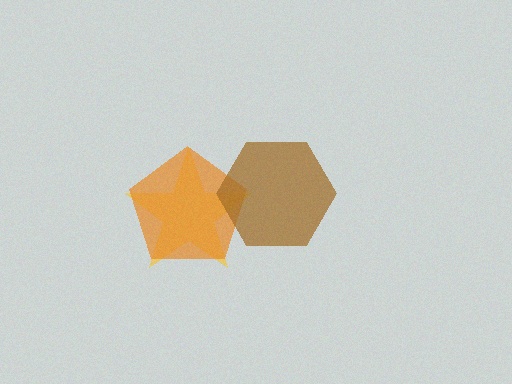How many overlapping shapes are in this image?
There are 3 overlapping shapes in the image.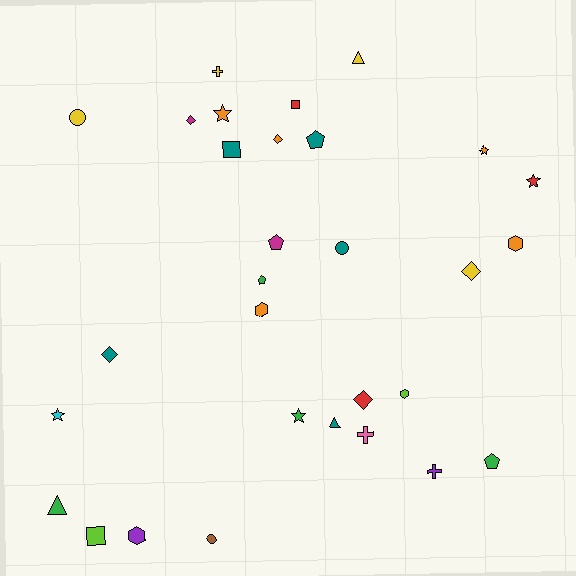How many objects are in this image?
There are 30 objects.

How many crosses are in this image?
There are 3 crosses.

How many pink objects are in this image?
There is 1 pink object.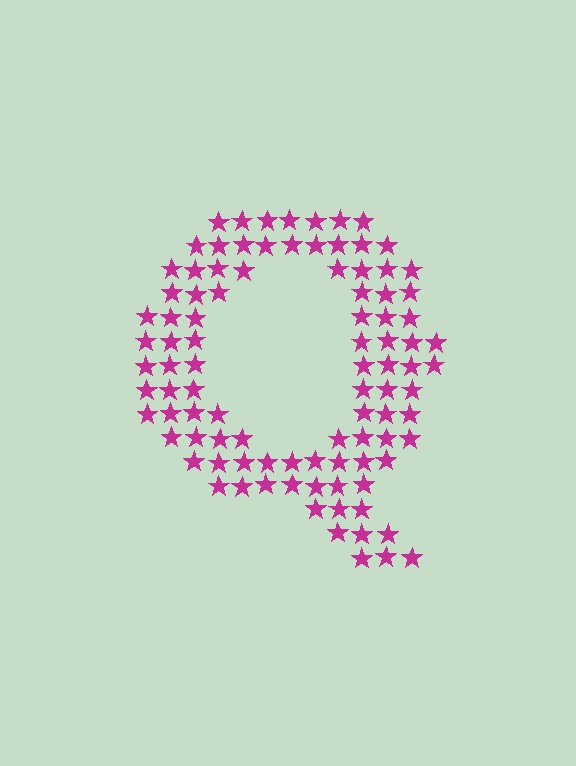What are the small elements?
The small elements are stars.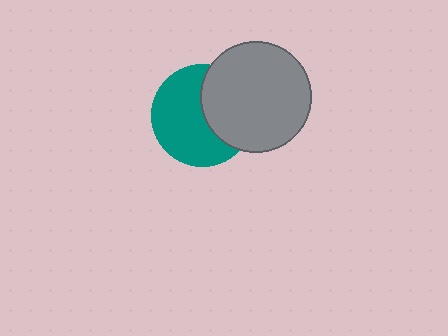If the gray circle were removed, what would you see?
You would see the complete teal circle.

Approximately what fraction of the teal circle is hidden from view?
Roughly 39% of the teal circle is hidden behind the gray circle.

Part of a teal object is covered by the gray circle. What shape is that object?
It is a circle.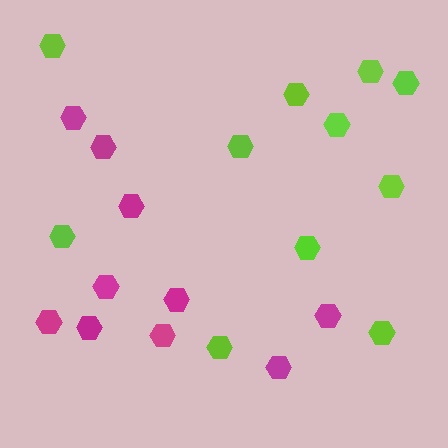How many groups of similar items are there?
There are 2 groups: one group of magenta hexagons (10) and one group of lime hexagons (11).